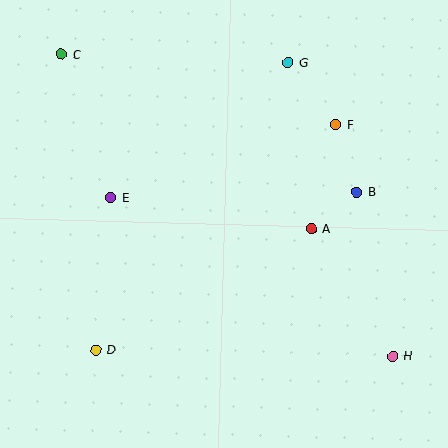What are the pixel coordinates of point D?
Point D is at (96, 350).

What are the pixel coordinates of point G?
Point G is at (288, 62).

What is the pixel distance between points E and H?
The distance between E and H is 323 pixels.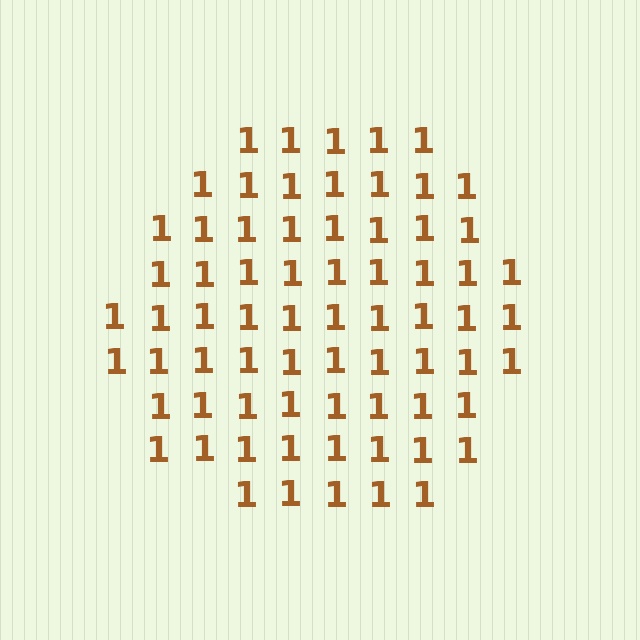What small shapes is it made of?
It is made of small digit 1's.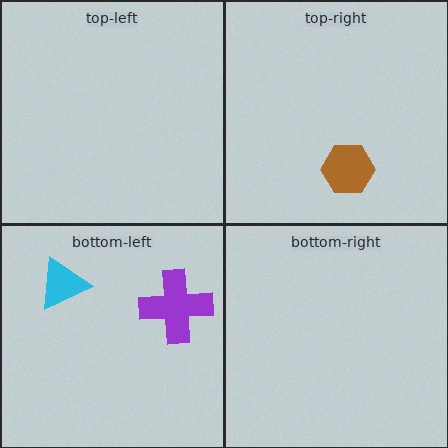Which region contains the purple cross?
The bottom-left region.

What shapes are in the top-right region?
The brown hexagon.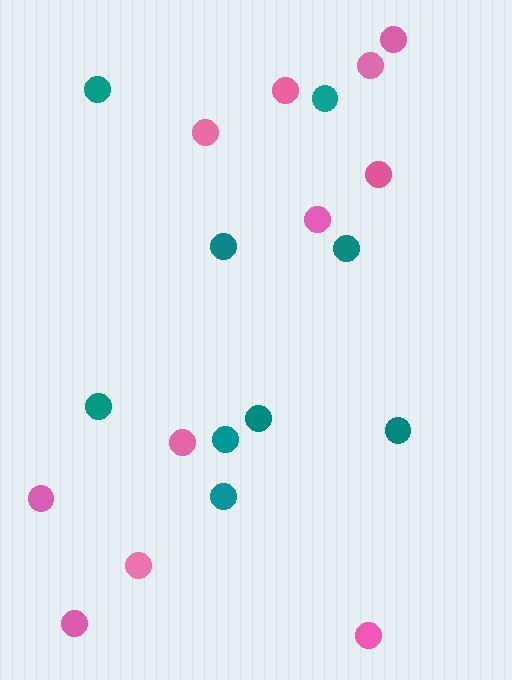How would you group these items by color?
There are 2 groups: one group of pink circles (11) and one group of teal circles (9).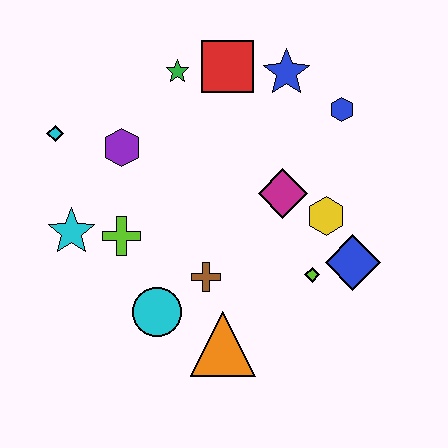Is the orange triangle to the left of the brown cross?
No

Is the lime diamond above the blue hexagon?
No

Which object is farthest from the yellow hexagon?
The cyan diamond is farthest from the yellow hexagon.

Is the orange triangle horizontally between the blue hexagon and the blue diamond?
No